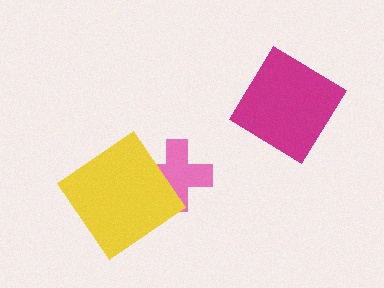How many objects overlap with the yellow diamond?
1 object overlaps with the yellow diamond.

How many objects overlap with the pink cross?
1 object overlaps with the pink cross.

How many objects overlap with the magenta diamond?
0 objects overlap with the magenta diamond.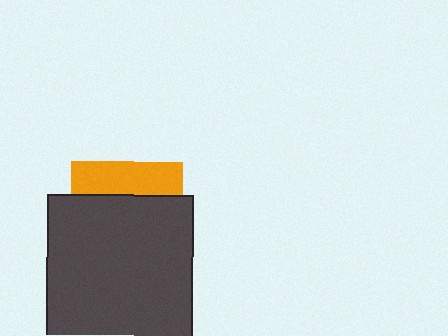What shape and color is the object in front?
The object in front is a dark gray square.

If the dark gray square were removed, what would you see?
You would see the complete orange square.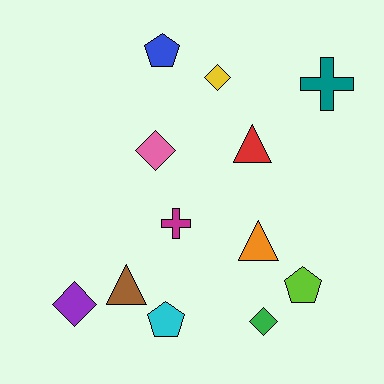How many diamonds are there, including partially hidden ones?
There are 4 diamonds.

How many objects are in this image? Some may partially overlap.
There are 12 objects.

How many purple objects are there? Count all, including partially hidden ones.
There is 1 purple object.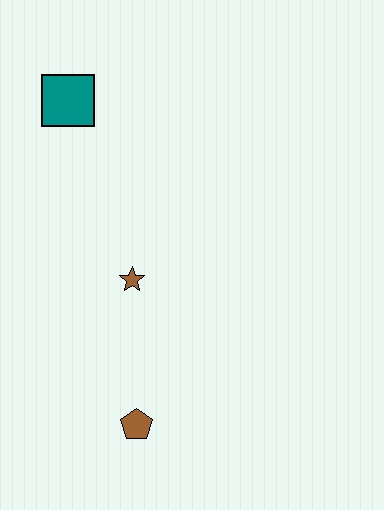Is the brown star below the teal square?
Yes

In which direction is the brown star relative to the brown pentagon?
The brown star is above the brown pentagon.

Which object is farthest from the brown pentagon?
The teal square is farthest from the brown pentagon.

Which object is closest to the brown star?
The brown pentagon is closest to the brown star.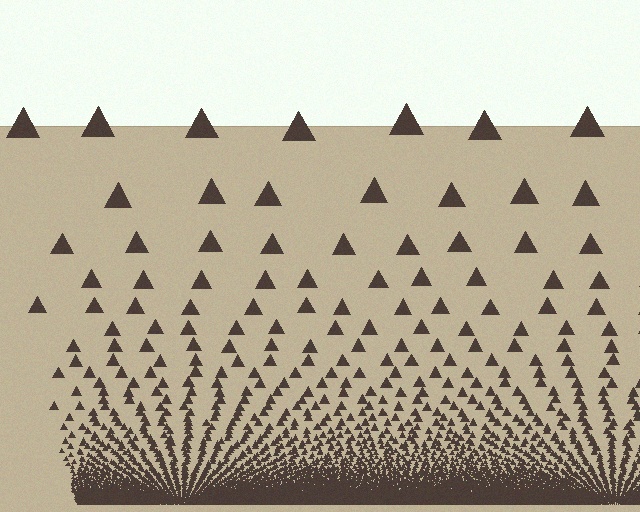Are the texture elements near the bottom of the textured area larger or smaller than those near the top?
Smaller. The gradient is inverted — elements near the bottom are smaller and denser.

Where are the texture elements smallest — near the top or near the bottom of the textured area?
Near the bottom.